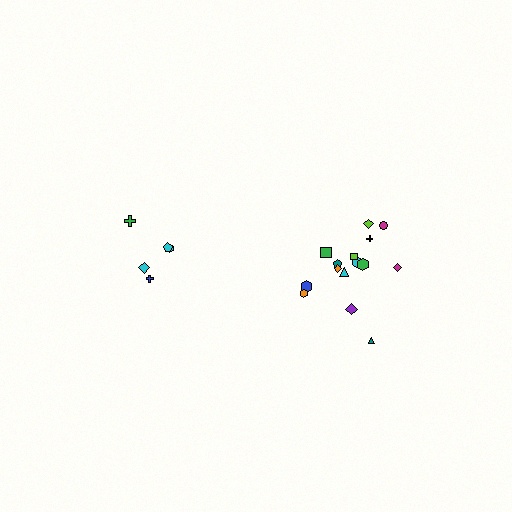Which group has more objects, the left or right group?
The right group.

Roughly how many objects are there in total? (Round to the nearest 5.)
Roughly 20 objects in total.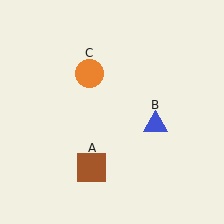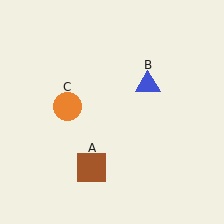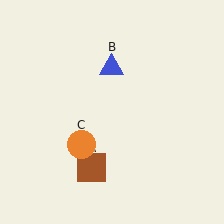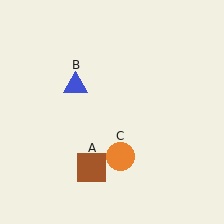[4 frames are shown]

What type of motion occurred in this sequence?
The blue triangle (object B), orange circle (object C) rotated counterclockwise around the center of the scene.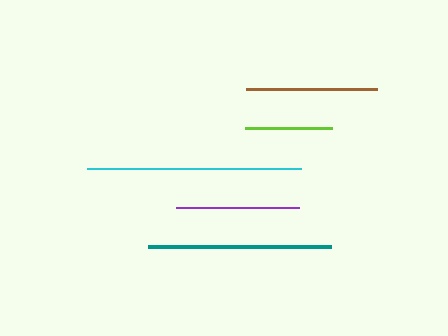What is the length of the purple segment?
The purple segment is approximately 123 pixels long.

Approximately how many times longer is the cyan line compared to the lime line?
The cyan line is approximately 2.5 times the length of the lime line.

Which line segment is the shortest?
The lime line is the shortest at approximately 87 pixels.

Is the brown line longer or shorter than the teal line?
The teal line is longer than the brown line.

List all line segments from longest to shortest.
From longest to shortest: cyan, teal, brown, purple, lime.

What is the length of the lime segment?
The lime segment is approximately 87 pixels long.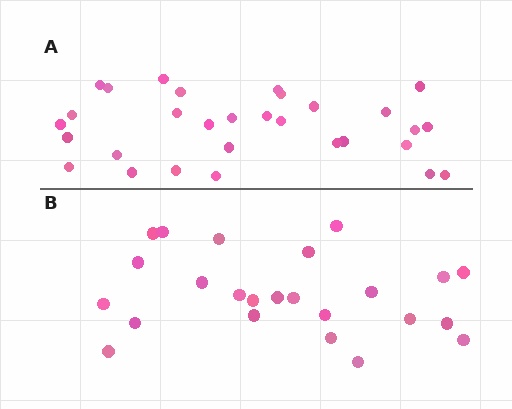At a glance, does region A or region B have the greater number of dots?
Region A (the top region) has more dots.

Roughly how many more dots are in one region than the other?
Region A has about 6 more dots than region B.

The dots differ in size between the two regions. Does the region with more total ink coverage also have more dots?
No. Region B has more total ink coverage because its dots are larger, but region A actually contains more individual dots. Total area can be misleading — the number of items is what matters here.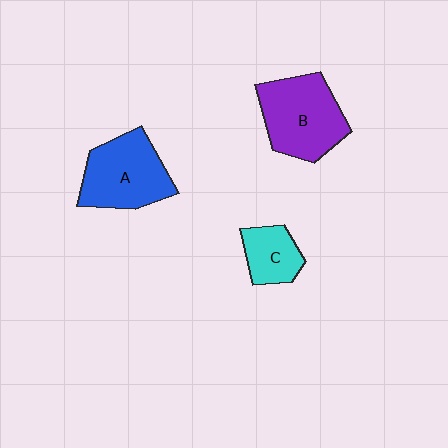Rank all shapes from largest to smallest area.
From largest to smallest: B (purple), A (blue), C (cyan).